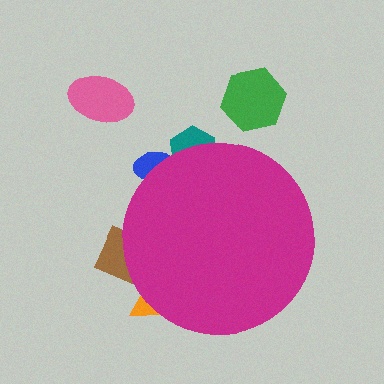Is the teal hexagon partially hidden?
Yes, the teal hexagon is partially hidden behind the magenta circle.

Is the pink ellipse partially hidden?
No, the pink ellipse is fully visible.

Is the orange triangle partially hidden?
Yes, the orange triangle is partially hidden behind the magenta circle.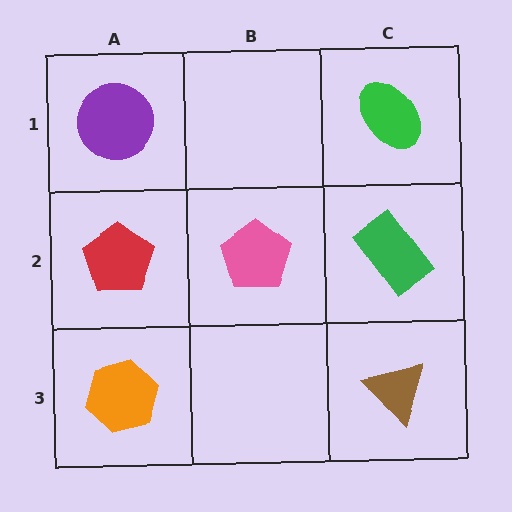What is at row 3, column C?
A brown triangle.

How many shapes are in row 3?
2 shapes.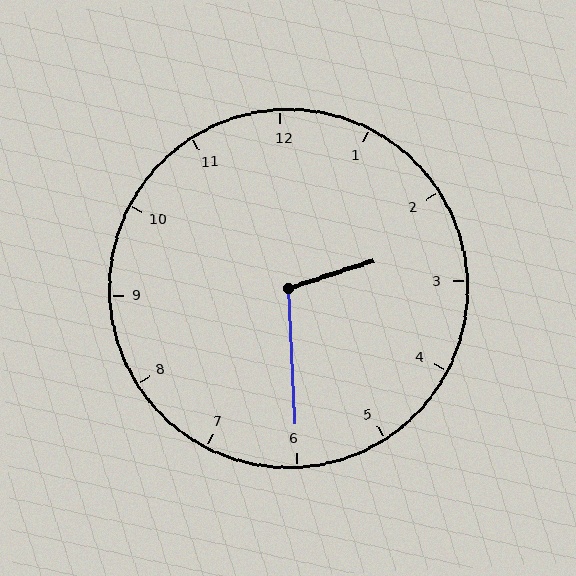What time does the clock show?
2:30.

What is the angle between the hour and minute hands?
Approximately 105 degrees.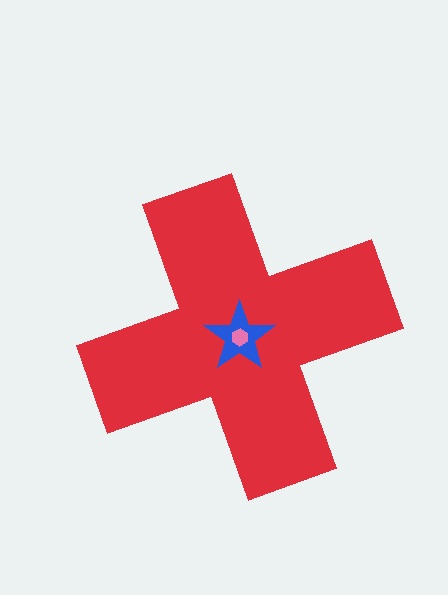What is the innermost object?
The pink hexagon.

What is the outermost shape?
The red cross.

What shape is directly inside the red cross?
The blue star.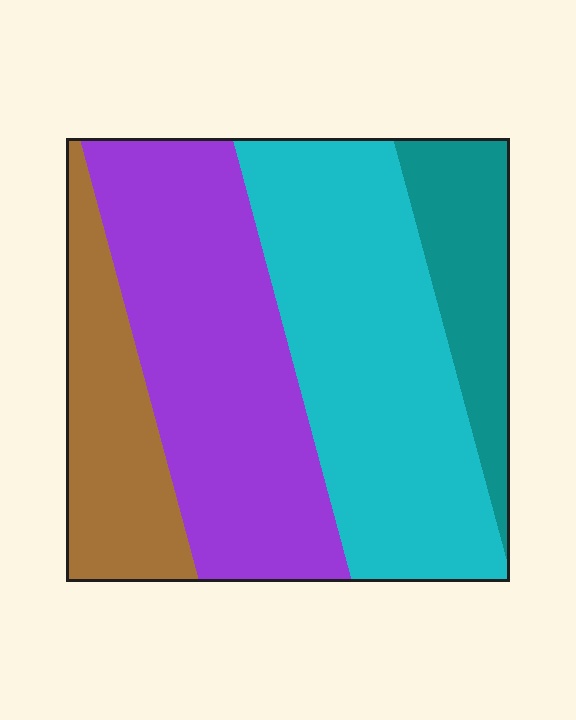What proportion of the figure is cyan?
Cyan covers 36% of the figure.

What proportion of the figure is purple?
Purple takes up between a quarter and a half of the figure.